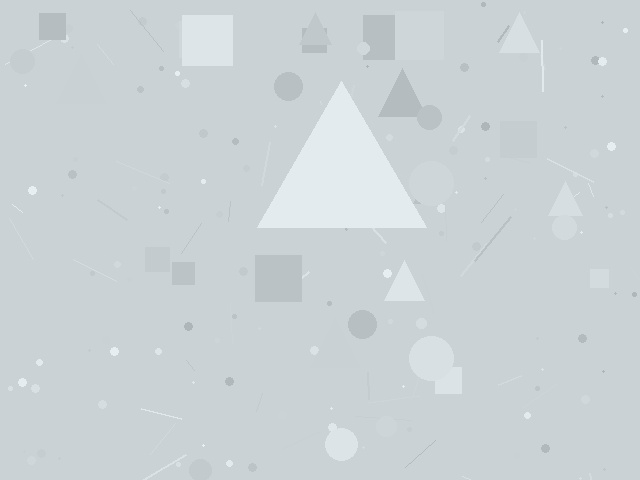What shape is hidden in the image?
A triangle is hidden in the image.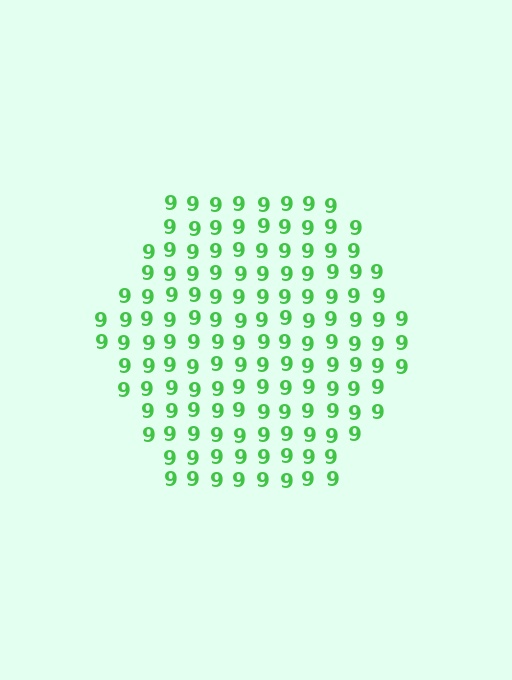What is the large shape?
The large shape is a hexagon.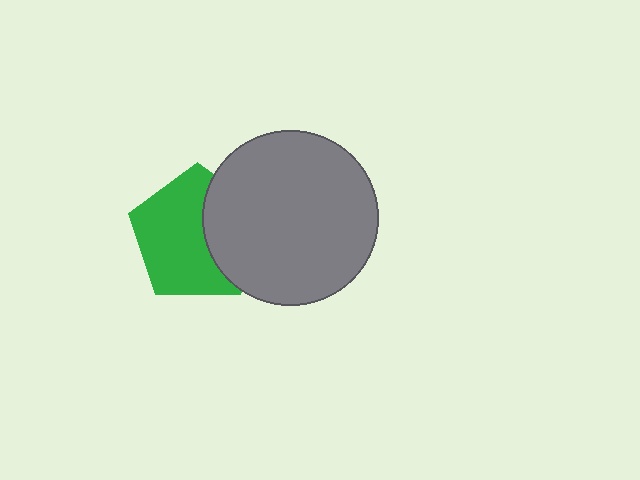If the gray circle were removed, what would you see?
You would see the complete green pentagon.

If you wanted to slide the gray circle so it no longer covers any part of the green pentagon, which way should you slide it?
Slide it right — that is the most direct way to separate the two shapes.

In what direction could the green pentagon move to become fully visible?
The green pentagon could move left. That would shift it out from behind the gray circle entirely.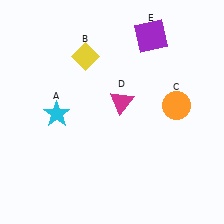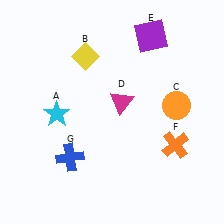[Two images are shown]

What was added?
An orange cross (F), a blue cross (G) were added in Image 2.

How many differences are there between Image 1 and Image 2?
There are 2 differences between the two images.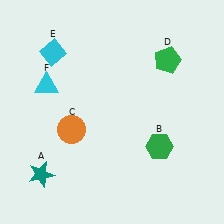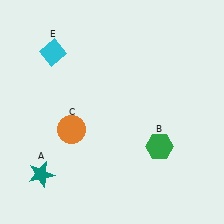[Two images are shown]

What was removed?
The cyan triangle (F), the green pentagon (D) were removed in Image 2.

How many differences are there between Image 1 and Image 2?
There are 2 differences between the two images.